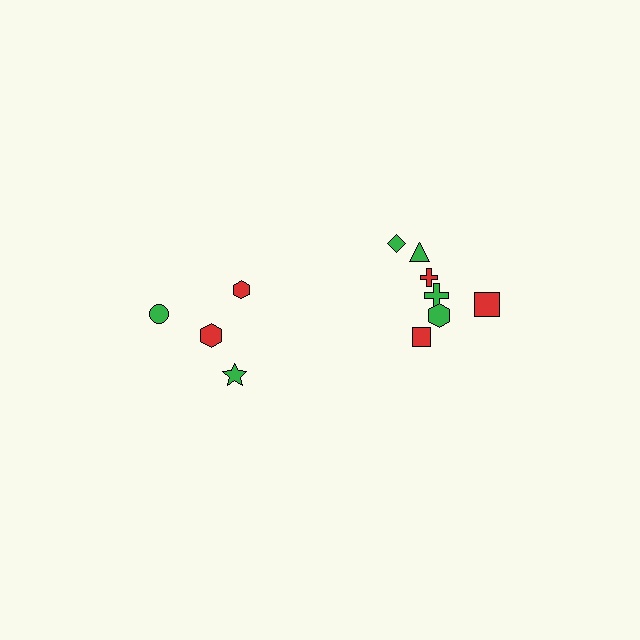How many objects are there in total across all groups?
There are 11 objects.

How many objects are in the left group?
There are 4 objects.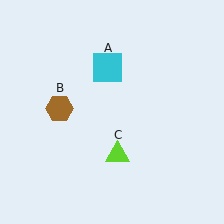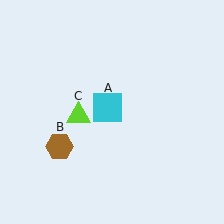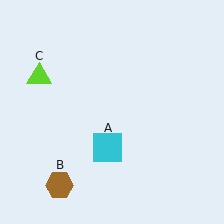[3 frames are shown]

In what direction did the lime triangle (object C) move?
The lime triangle (object C) moved up and to the left.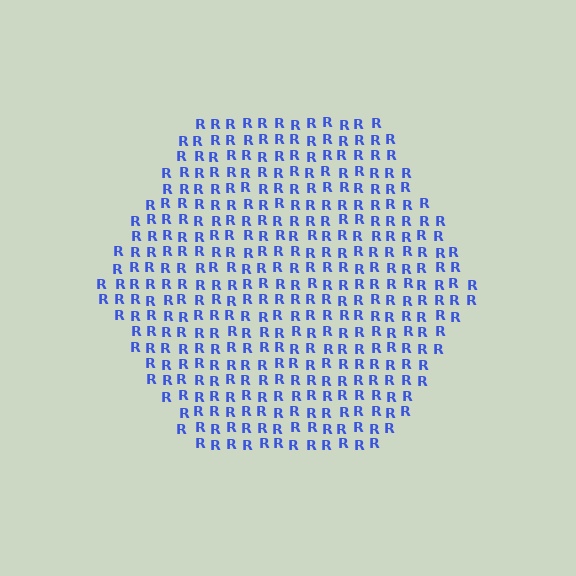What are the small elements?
The small elements are letter R's.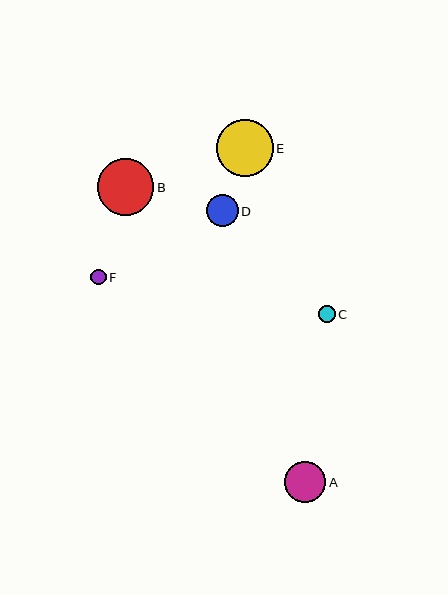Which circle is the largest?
Circle E is the largest with a size of approximately 57 pixels.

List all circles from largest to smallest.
From largest to smallest: E, B, A, D, C, F.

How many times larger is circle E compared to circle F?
Circle E is approximately 3.6 times the size of circle F.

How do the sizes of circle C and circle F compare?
Circle C and circle F are approximately the same size.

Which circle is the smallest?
Circle F is the smallest with a size of approximately 16 pixels.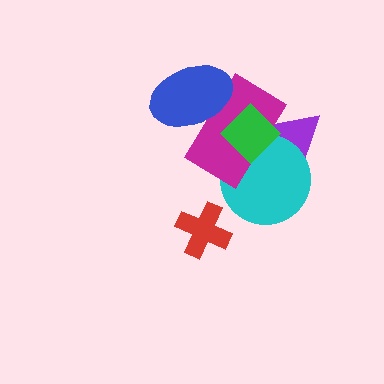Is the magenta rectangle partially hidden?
Yes, it is partially covered by another shape.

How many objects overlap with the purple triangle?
3 objects overlap with the purple triangle.